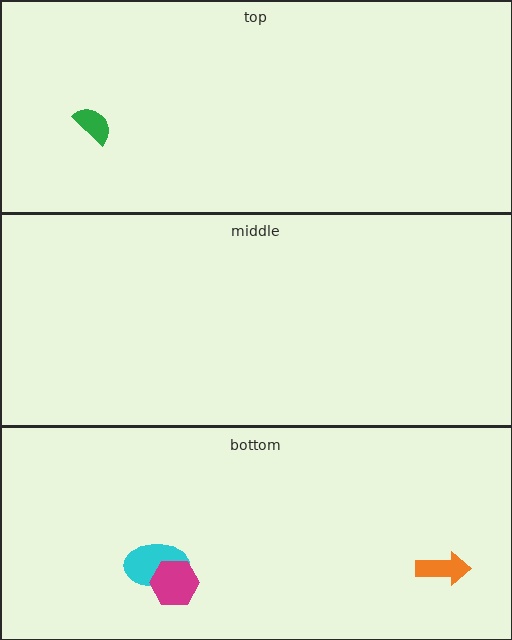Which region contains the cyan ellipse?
The bottom region.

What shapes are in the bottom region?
The cyan ellipse, the magenta hexagon, the orange arrow.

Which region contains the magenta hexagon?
The bottom region.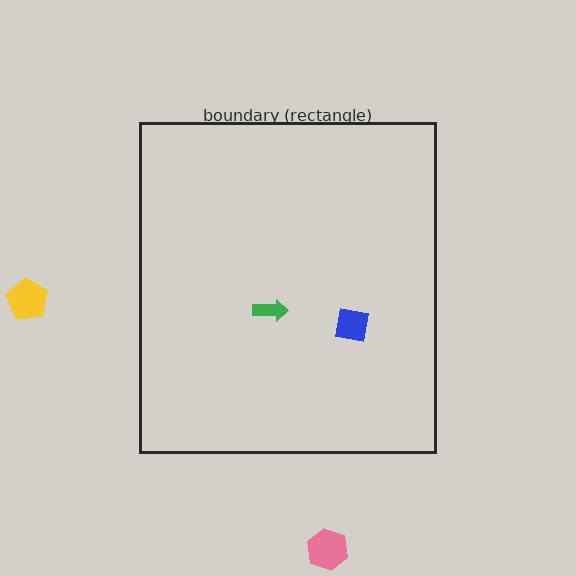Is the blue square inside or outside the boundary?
Inside.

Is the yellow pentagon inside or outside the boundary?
Outside.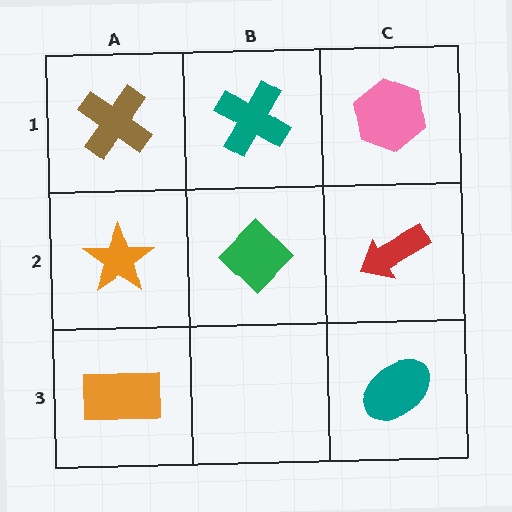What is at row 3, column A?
An orange rectangle.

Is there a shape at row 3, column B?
No, that cell is empty.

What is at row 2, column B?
A green diamond.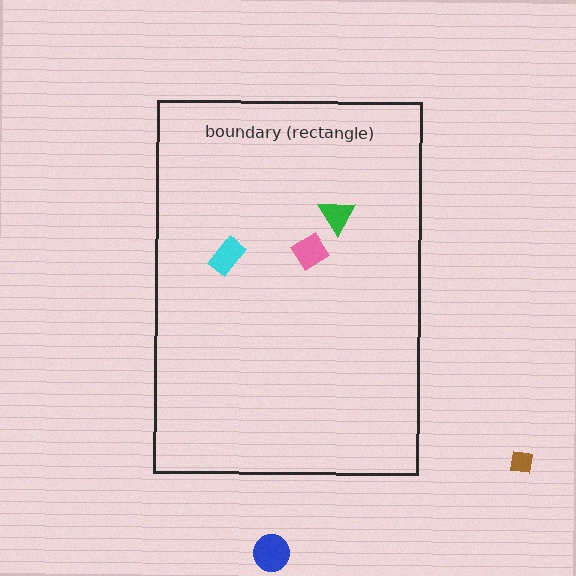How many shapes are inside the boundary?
3 inside, 2 outside.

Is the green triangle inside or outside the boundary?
Inside.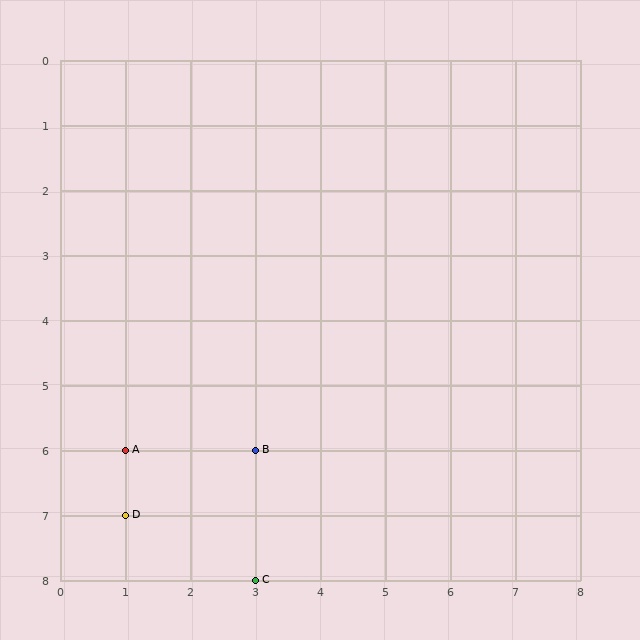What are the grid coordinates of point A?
Point A is at grid coordinates (1, 6).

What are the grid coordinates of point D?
Point D is at grid coordinates (1, 7).